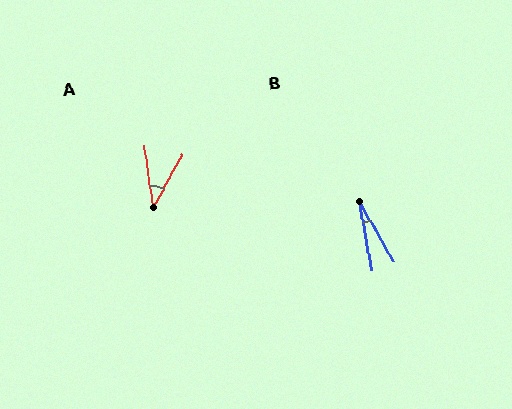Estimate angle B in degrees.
Approximately 19 degrees.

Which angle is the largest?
A, at approximately 37 degrees.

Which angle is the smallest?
B, at approximately 19 degrees.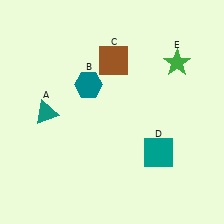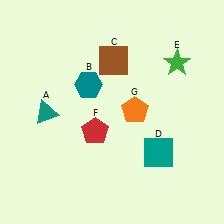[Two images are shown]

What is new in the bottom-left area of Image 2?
A red pentagon (F) was added in the bottom-left area of Image 2.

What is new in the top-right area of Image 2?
An orange pentagon (G) was added in the top-right area of Image 2.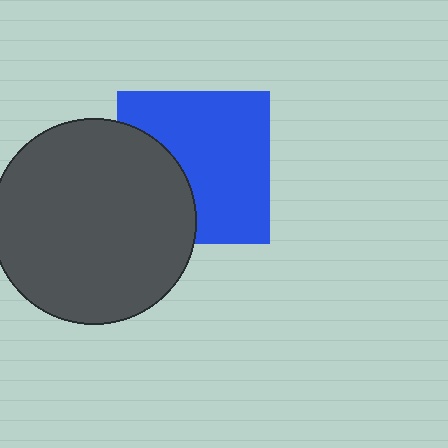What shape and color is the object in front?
The object in front is a dark gray circle.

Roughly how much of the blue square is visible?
Most of it is visible (roughly 67%).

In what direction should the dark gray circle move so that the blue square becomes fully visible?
The dark gray circle should move left. That is the shortest direction to clear the overlap and leave the blue square fully visible.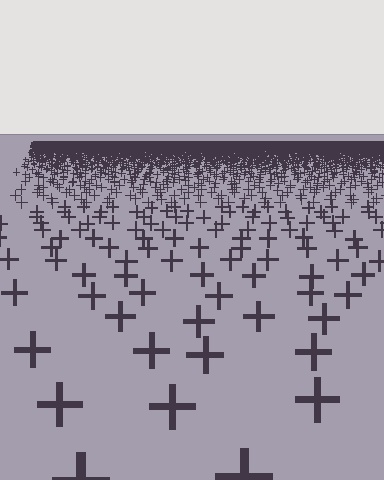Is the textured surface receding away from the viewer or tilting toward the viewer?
The surface is receding away from the viewer. Texture elements get smaller and denser toward the top.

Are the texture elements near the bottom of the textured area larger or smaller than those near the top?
Larger. Near the bottom, elements are closer to the viewer and appear at a bigger on-screen size.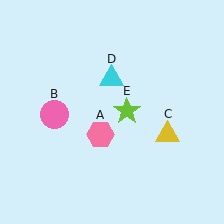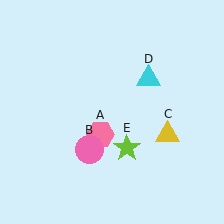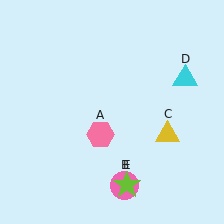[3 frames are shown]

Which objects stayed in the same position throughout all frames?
Pink hexagon (object A) and yellow triangle (object C) remained stationary.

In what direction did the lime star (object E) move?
The lime star (object E) moved down.